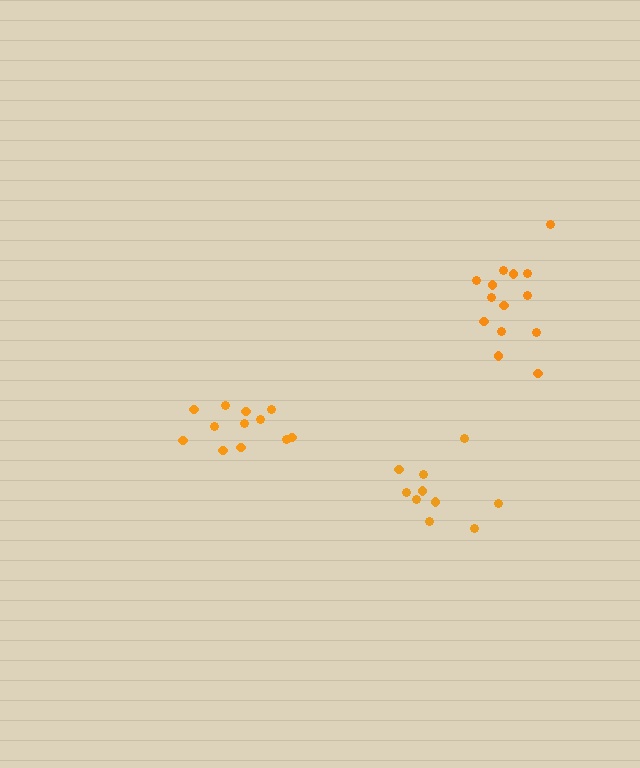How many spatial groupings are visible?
There are 3 spatial groupings.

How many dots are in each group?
Group 1: 10 dots, Group 2: 14 dots, Group 3: 12 dots (36 total).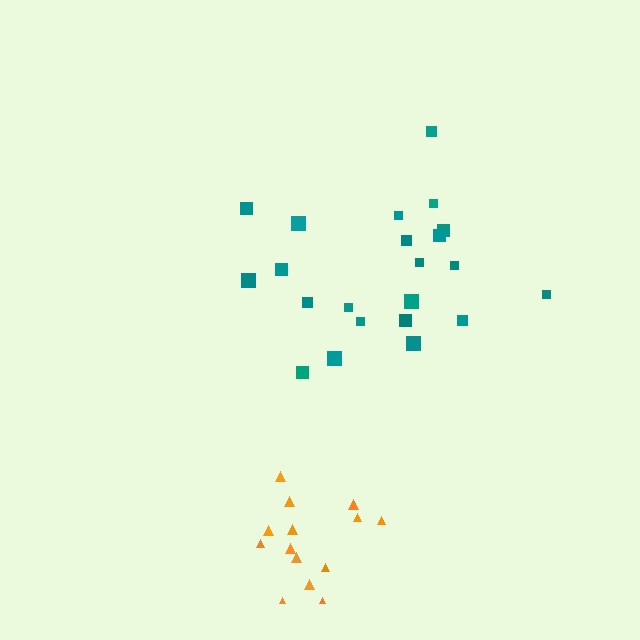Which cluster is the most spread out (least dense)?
Orange.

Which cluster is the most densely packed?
Teal.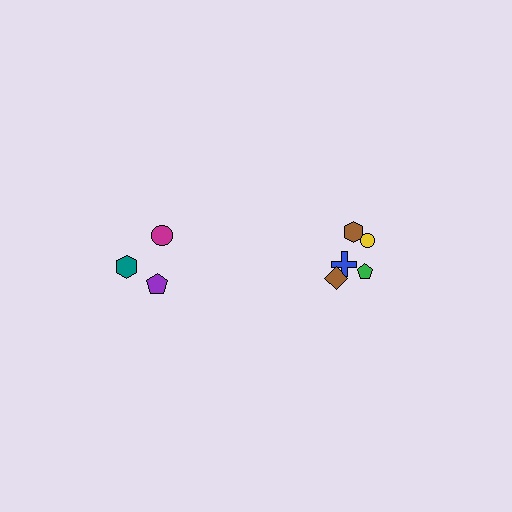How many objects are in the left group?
There are 3 objects.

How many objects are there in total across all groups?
There are 8 objects.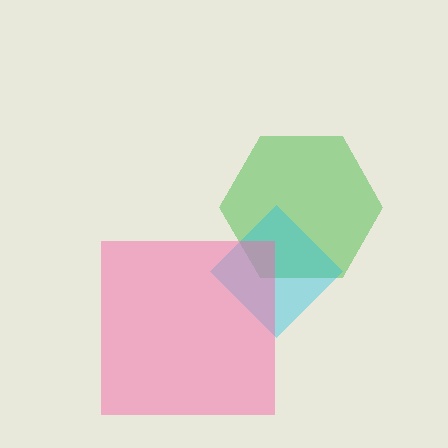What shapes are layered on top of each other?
The layered shapes are: a green hexagon, a cyan diamond, a pink square.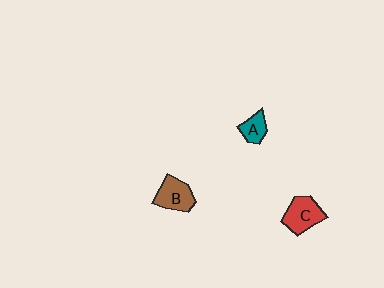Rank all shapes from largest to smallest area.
From largest to smallest: C (red), B (brown), A (teal).